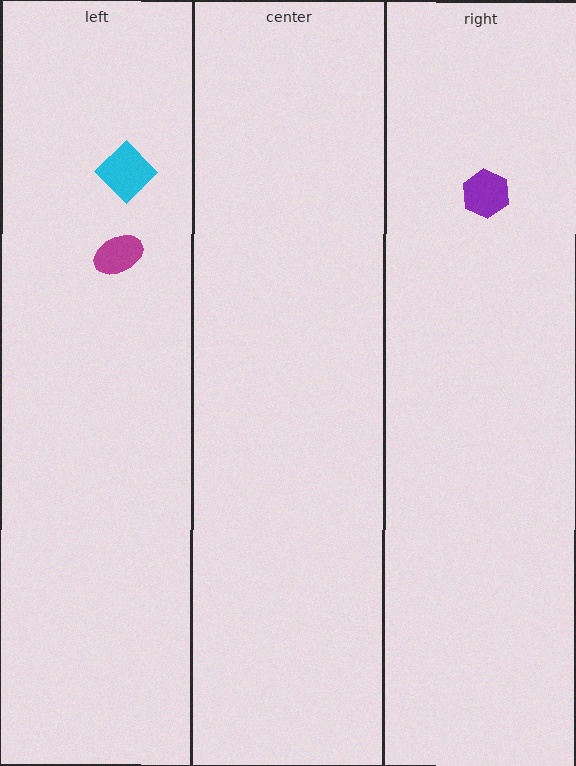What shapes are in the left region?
The magenta ellipse, the cyan diamond.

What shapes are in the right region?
The purple hexagon.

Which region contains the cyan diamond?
The left region.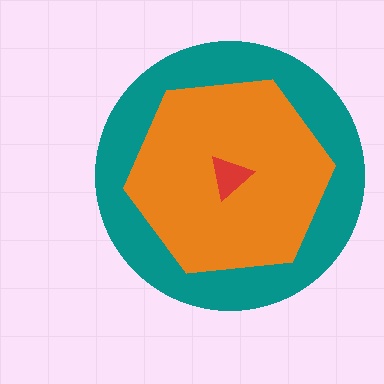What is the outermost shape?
The teal circle.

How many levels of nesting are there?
3.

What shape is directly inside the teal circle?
The orange hexagon.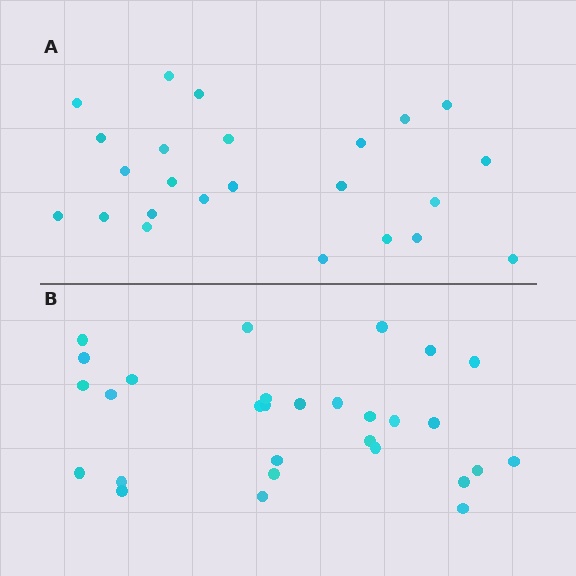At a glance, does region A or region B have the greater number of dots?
Region B (the bottom region) has more dots.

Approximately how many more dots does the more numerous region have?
Region B has about 5 more dots than region A.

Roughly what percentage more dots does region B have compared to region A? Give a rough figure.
About 20% more.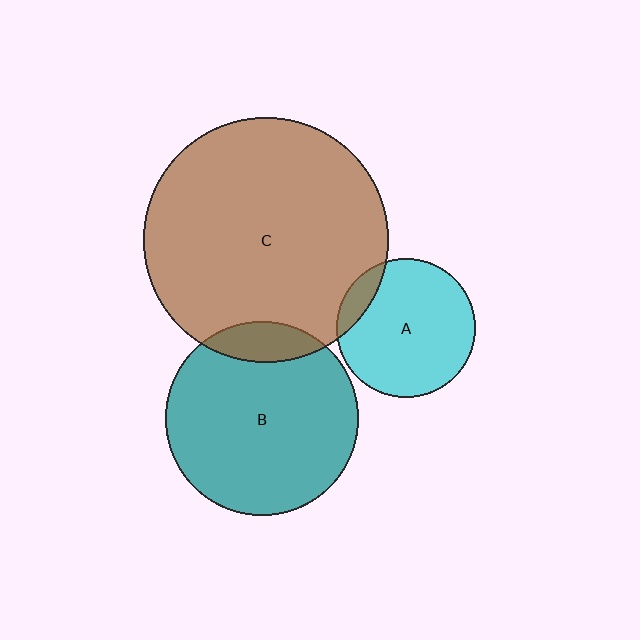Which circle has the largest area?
Circle C (brown).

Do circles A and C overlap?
Yes.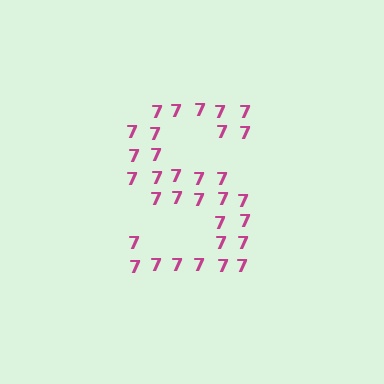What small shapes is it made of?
It is made of small digit 7's.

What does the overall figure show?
The overall figure shows the letter S.